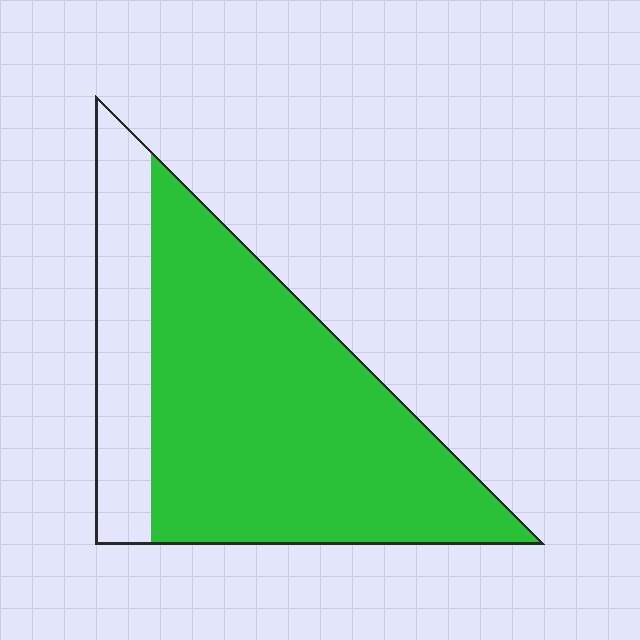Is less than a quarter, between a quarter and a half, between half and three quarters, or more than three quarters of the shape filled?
More than three quarters.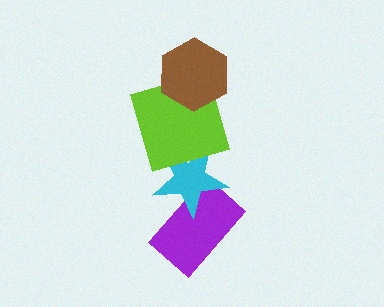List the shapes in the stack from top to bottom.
From top to bottom: the brown hexagon, the lime square, the cyan star, the purple rectangle.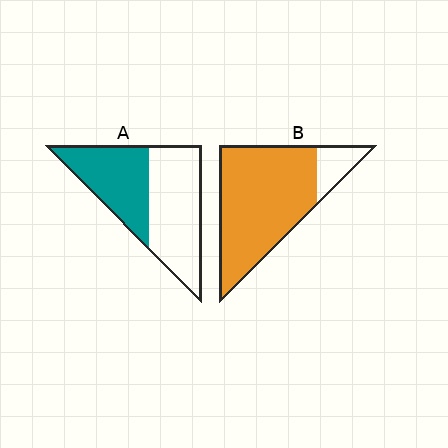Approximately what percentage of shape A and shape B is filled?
A is approximately 45% and B is approximately 85%.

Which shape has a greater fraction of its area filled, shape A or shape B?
Shape B.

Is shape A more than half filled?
No.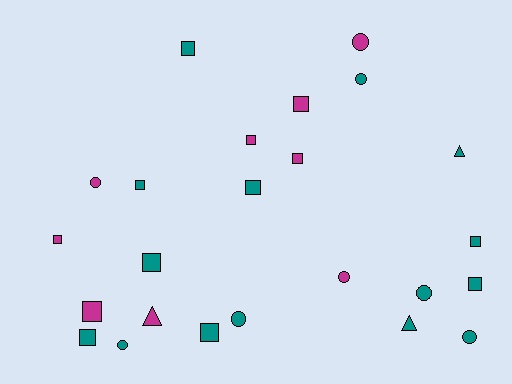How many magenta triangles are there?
There is 1 magenta triangle.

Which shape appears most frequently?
Square, with 13 objects.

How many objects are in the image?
There are 24 objects.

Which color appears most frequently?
Teal, with 15 objects.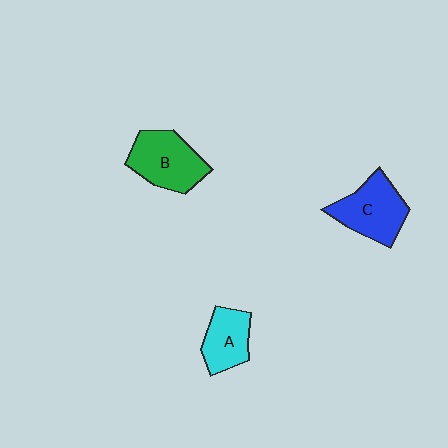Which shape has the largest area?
Shape B (green).